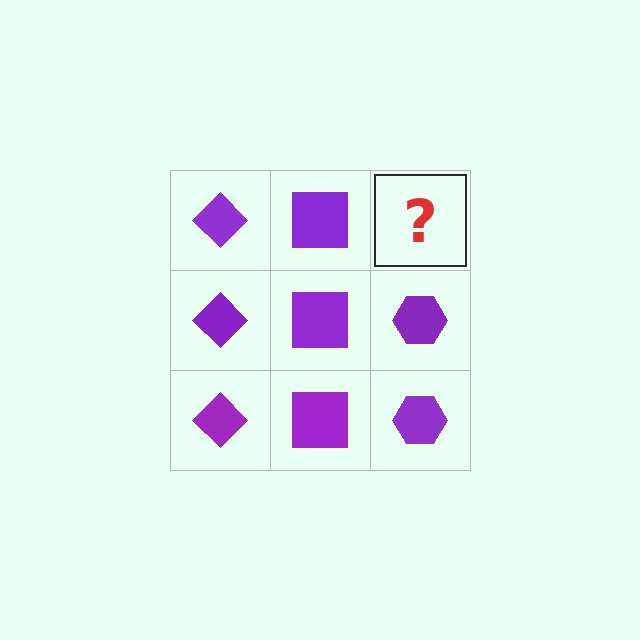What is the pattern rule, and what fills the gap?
The rule is that each column has a consistent shape. The gap should be filled with a purple hexagon.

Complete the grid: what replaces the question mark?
The question mark should be replaced with a purple hexagon.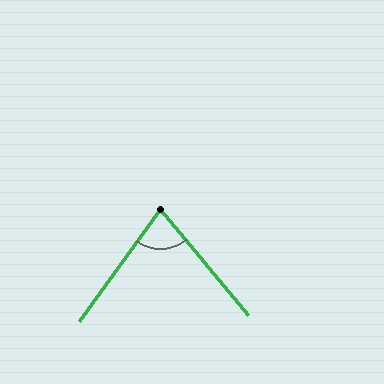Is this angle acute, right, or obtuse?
It is acute.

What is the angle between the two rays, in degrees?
Approximately 76 degrees.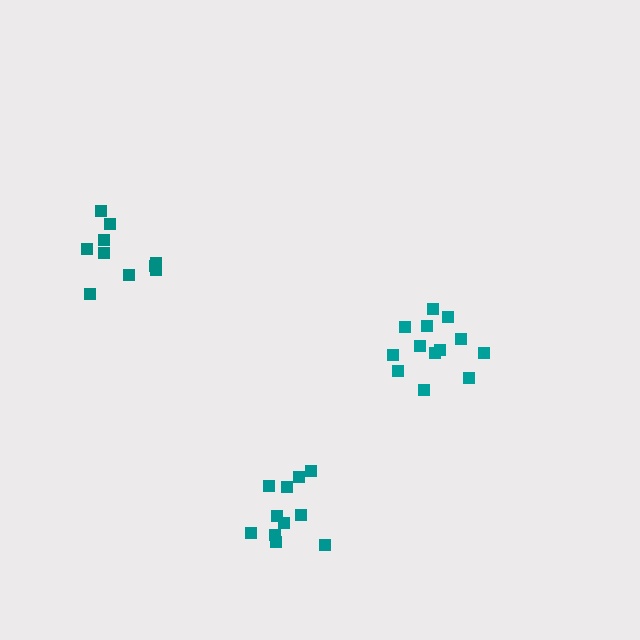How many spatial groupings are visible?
There are 3 spatial groupings.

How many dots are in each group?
Group 1: 13 dots, Group 2: 10 dots, Group 3: 11 dots (34 total).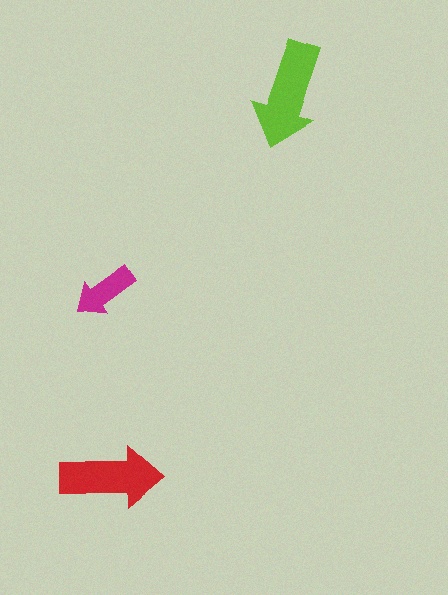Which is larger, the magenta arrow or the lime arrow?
The lime one.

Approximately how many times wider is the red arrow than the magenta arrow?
About 1.5 times wider.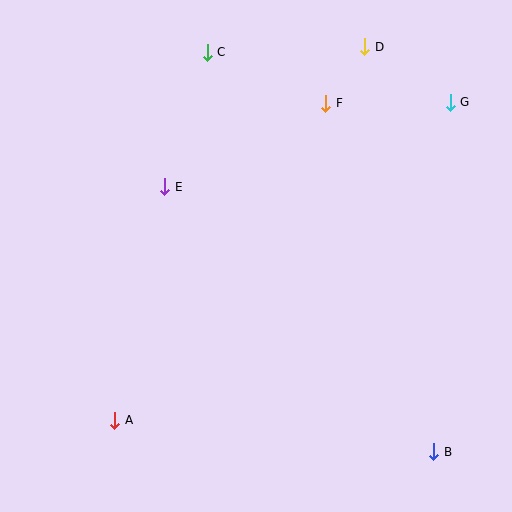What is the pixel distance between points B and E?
The distance between B and E is 377 pixels.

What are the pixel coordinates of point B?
Point B is at (434, 452).